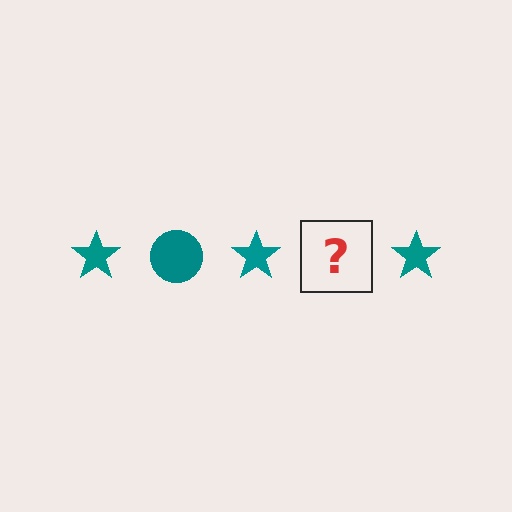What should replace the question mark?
The question mark should be replaced with a teal circle.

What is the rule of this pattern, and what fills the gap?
The rule is that the pattern cycles through star, circle shapes in teal. The gap should be filled with a teal circle.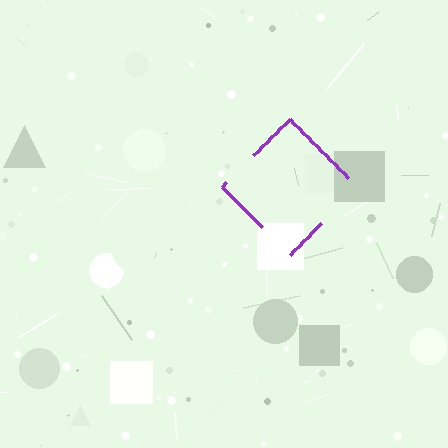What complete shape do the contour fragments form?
The contour fragments form a diamond.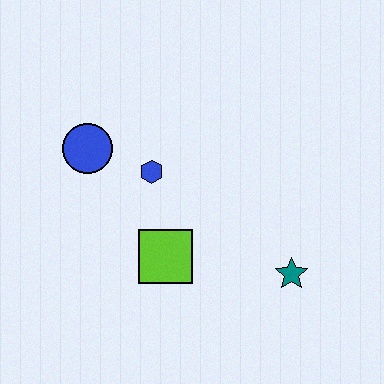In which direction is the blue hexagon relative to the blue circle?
The blue hexagon is to the right of the blue circle.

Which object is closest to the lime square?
The blue hexagon is closest to the lime square.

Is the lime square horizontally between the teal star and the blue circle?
Yes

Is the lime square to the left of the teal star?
Yes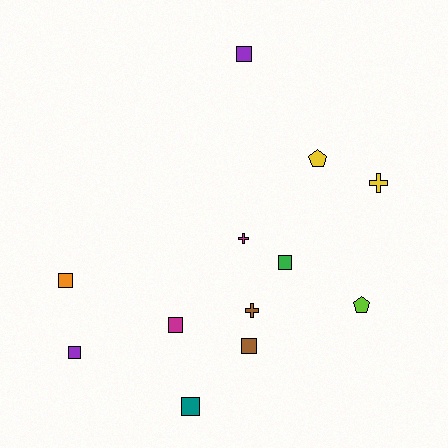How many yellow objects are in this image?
There are 2 yellow objects.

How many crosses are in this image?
There are 3 crosses.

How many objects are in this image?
There are 12 objects.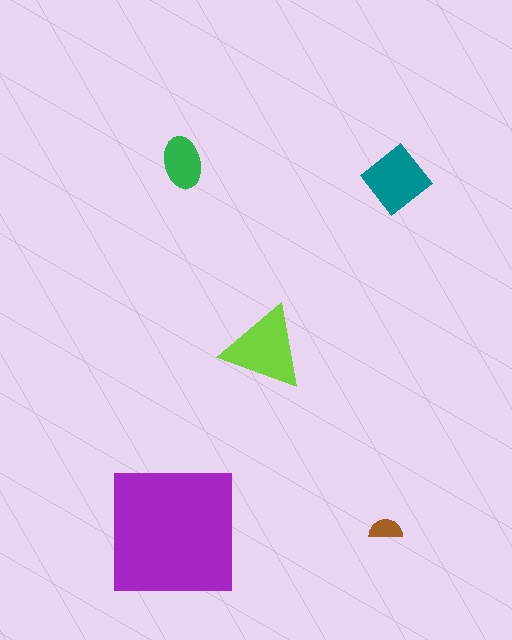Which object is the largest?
The purple square.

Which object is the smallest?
The brown semicircle.